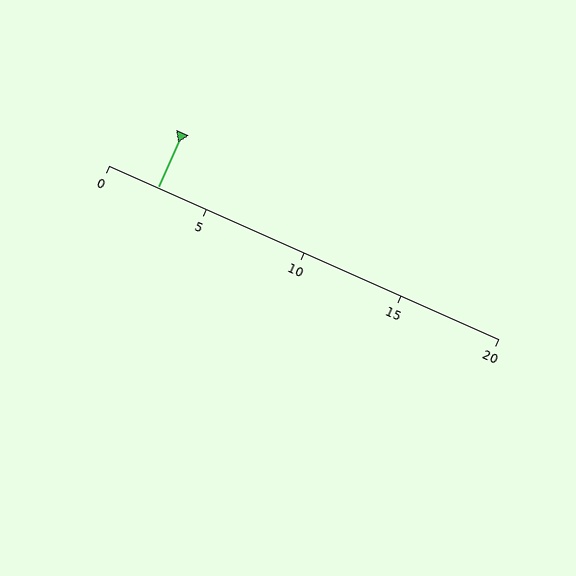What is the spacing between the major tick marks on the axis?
The major ticks are spaced 5 apart.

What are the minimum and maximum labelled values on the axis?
The axis runs from 0 to 20.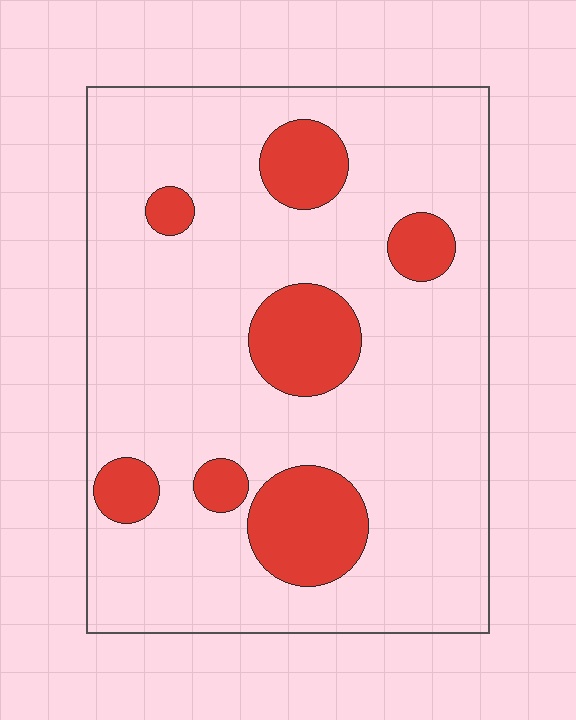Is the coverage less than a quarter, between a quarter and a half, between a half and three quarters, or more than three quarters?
Less than a quarter.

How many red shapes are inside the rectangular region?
7.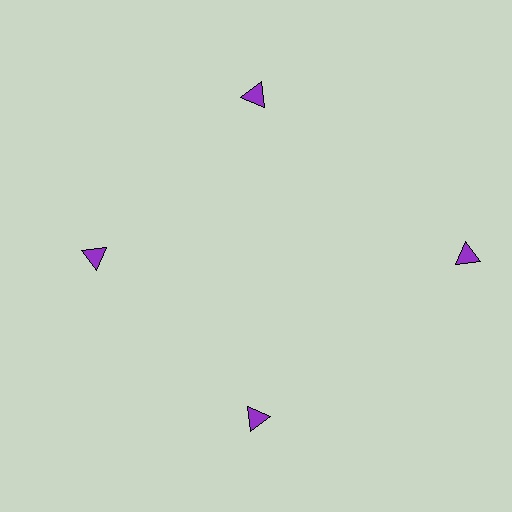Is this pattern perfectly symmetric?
No. The 4 purple triangles are arranged in a ring, but one element near the 3 o'clock position is pushed outward from the center, breaking the 4-fold rotational symmetry.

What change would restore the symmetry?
The symmetry would be restored by moving it inward, back onto the ring so that all 4 triangles sit at equal angles and equal distance from the center.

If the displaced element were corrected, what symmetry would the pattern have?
It would have 4-fold rotational symmetry — the pattern would map onto itself every 90 degrees.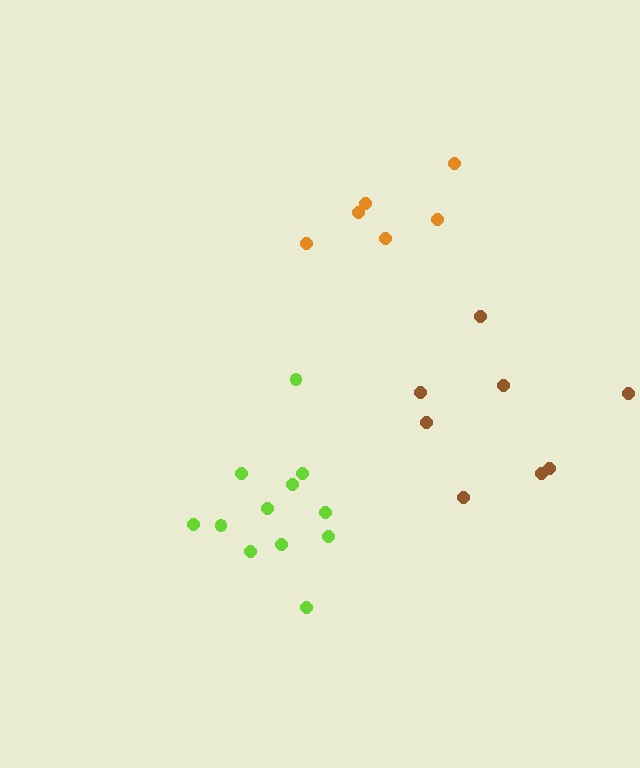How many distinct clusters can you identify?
There are 3 distinct clusters.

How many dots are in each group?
Group 1: 6 dots, Group 2: 12 dots, Group 3: 8 dots (26 total).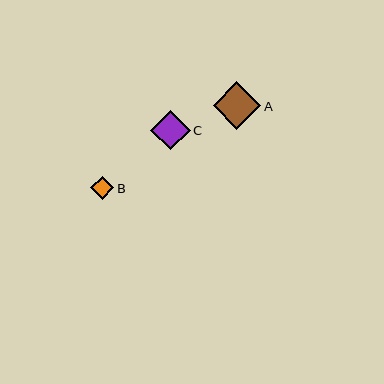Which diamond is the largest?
Diamond A is the largest with a size of approximately 48 pixels.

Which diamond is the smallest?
Diamond B is the smallest with a size of approximately 23 pixels.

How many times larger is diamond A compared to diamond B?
Diamond A is approximately 2.1 times the size of diamond B.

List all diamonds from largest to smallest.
From largest to smallest: A, C, B.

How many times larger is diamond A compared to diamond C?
Diamond A is approximately 1.2 times the size of diamond C.